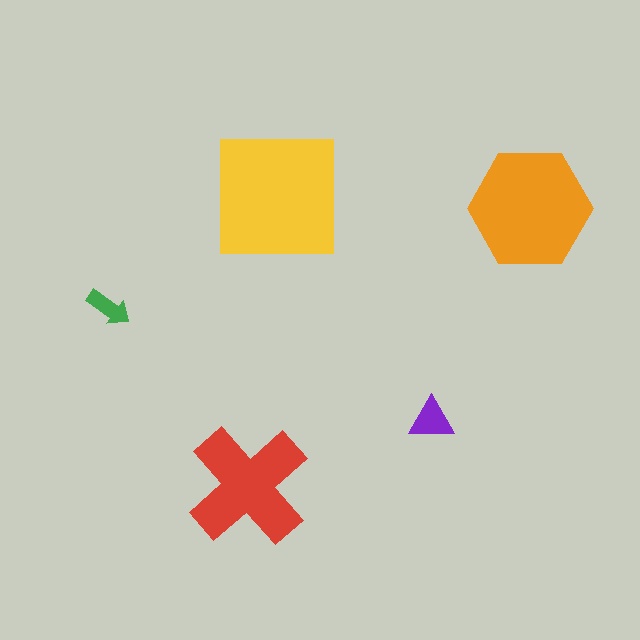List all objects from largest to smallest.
The yellow square, the orange hexagon, the red cross, the purple triangle, the green arrow.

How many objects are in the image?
There are 5 objects in the image.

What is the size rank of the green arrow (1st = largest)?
5th.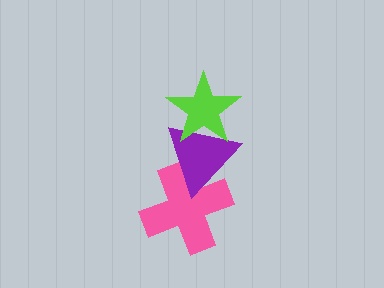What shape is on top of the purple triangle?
The lime star is on top of the purple triangle.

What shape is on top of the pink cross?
The purple triangle is on top of the pink cross.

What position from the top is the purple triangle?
The purple triangle is 2nd from the top.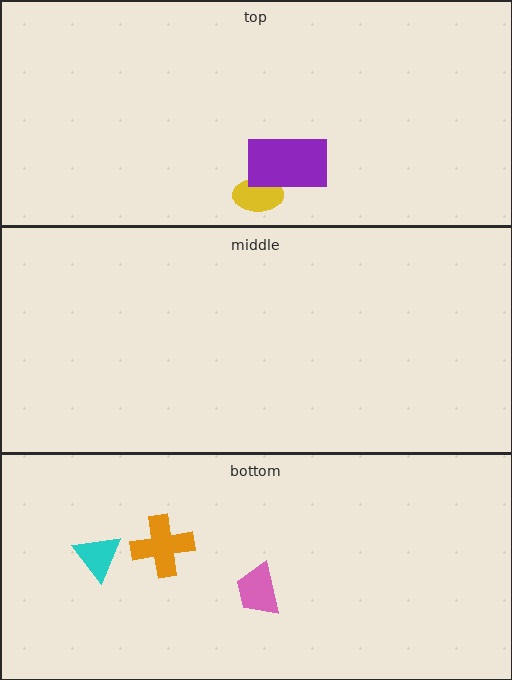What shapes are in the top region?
The yellow ellipse, the purple rectangle.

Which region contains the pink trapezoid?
The bottom region.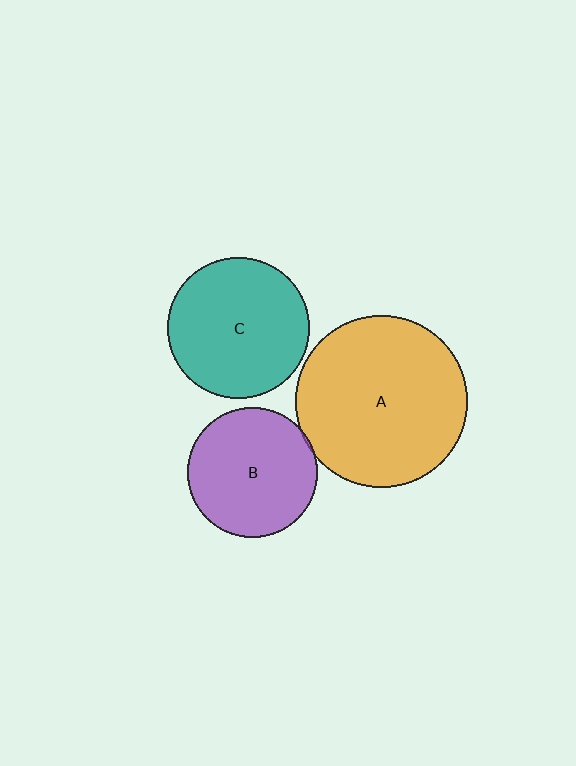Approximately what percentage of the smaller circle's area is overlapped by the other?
Approximately 5%.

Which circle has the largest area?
Circle A (orange).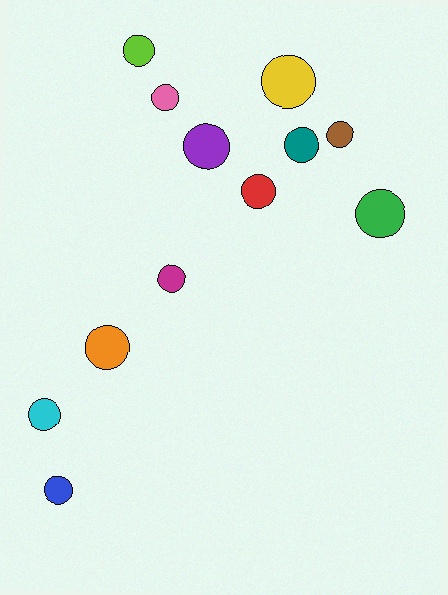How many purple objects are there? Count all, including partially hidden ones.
There is 1 purple object.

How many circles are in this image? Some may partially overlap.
There are 12 circles.